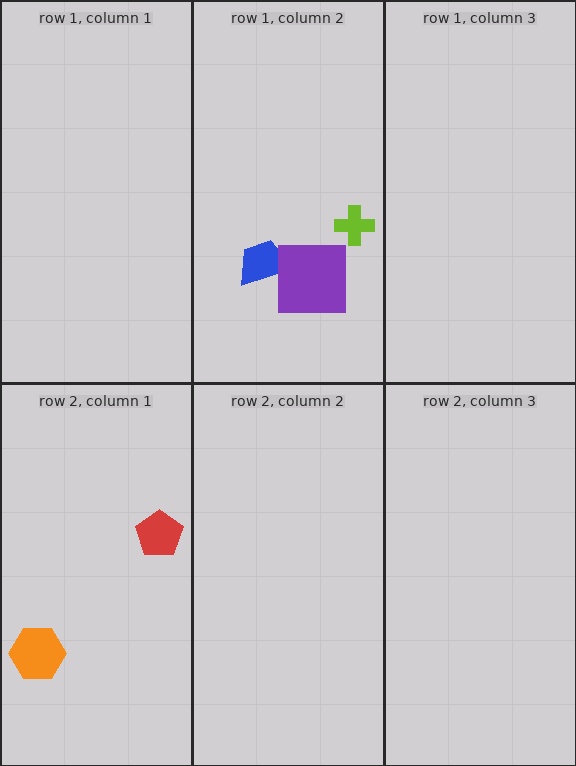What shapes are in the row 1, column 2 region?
The lime cross, the blue trapezoid, the purple square.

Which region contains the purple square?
The row 1, column 2 region.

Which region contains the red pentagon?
The row 2, column 1 region.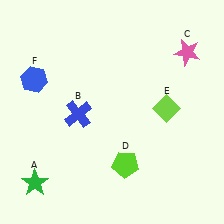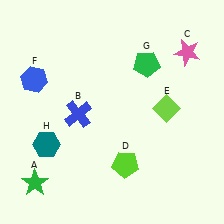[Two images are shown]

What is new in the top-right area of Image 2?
A green pentagon (G) was added in the top-right area of Image 2.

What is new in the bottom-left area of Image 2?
A teal hexagon (H) was added in the bottom-left area of Image 2.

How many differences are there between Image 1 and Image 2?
There are 2 differences between the two images.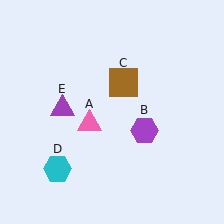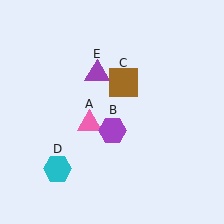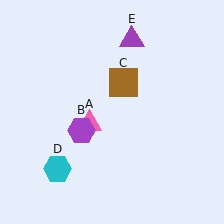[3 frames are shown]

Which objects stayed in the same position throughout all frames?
Pink triangle (object A) and brown square (object C) and cyan hexagon (object D) remained stationary.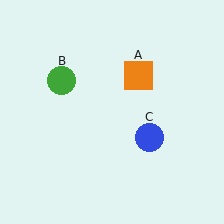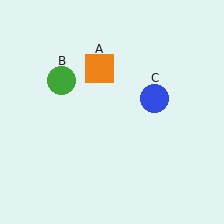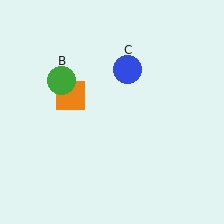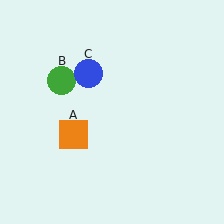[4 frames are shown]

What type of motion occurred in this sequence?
The orange square (object A), blue circle (object C) rotated counterclockwise around the center of the scene.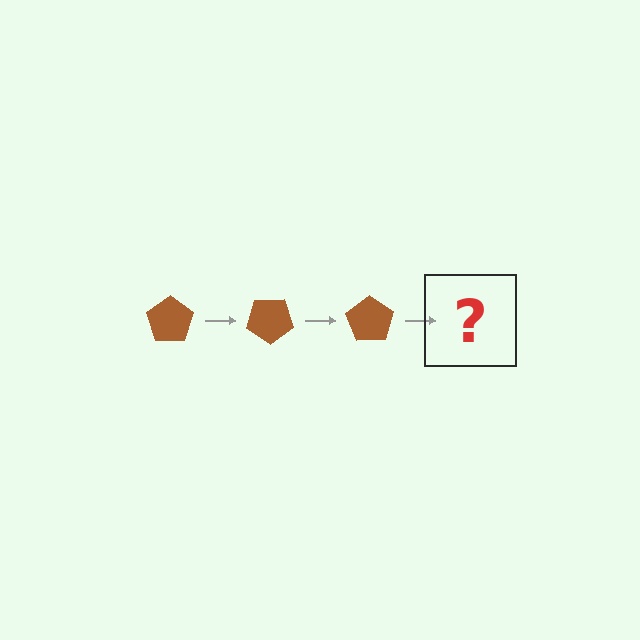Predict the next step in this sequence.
The next step is a brown pentagon rotated 105 degrees.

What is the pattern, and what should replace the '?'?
The pattern is that the pentagon rotates 35 degrees each step. The '?' should be a brown pentagon rotated 105 degrees.